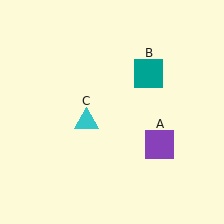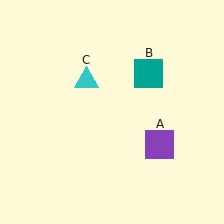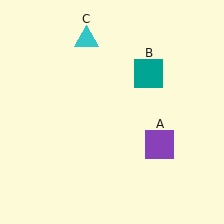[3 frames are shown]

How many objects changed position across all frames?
1 object changed position: cyan triangle (object C).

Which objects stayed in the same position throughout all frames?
Purple square (object A) and teal square (object B) remained stationary.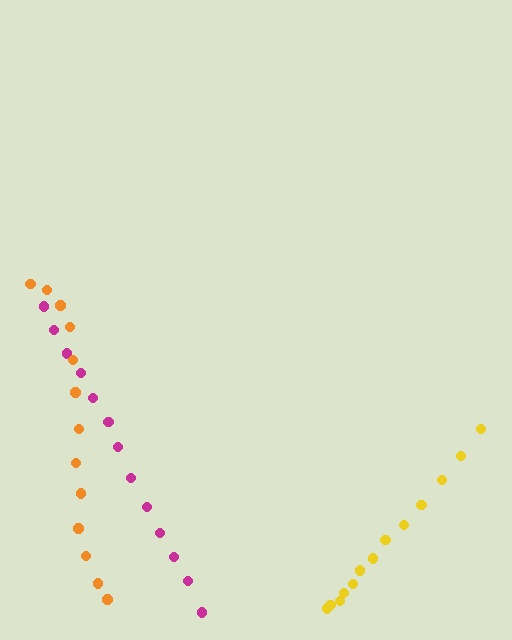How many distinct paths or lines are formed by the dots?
There are 3 distinct paths.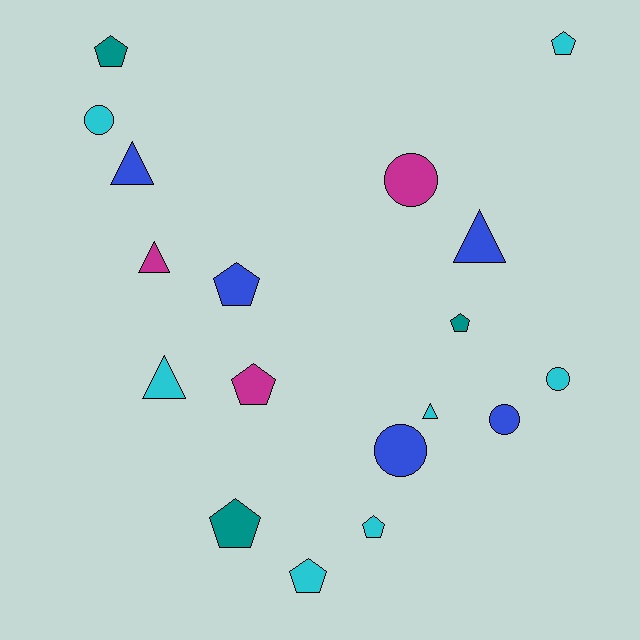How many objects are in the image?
There are 18 objects.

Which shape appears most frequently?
Pentagon, with 8 objects.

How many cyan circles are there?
There are 2 cyan circles.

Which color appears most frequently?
Cyan, with 7 objects.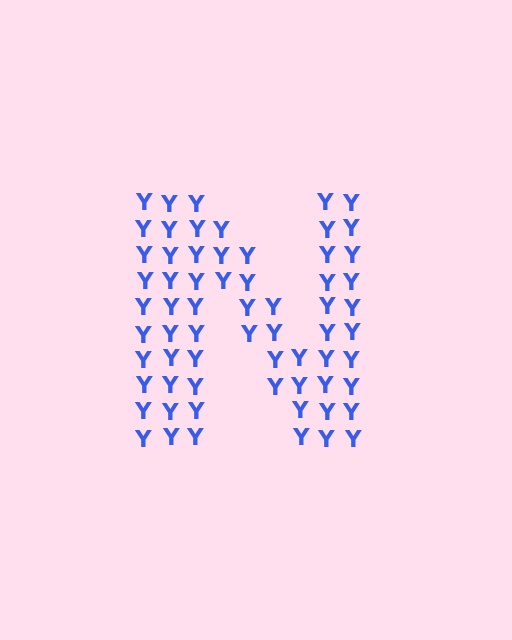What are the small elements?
The small elements are letter Y's.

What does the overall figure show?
The overall figure shows the letter N.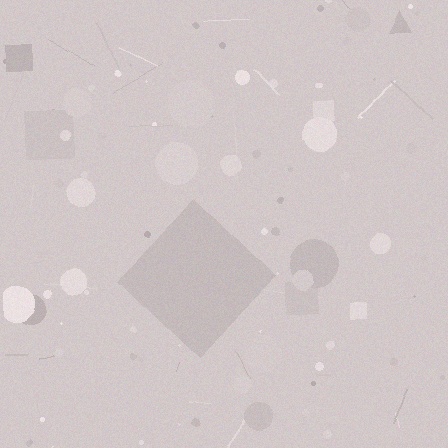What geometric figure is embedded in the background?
A diamond is embedded in the background.